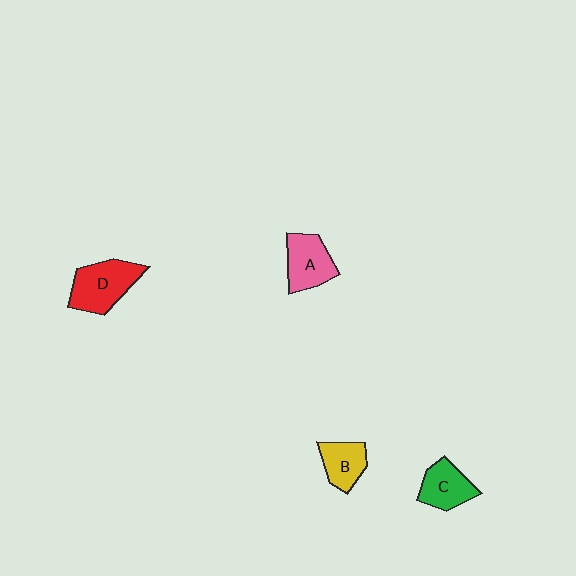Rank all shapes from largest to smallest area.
From largest to smallest: D (red), A (pink), C (green), B (yellow).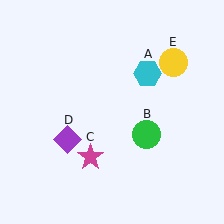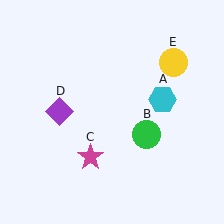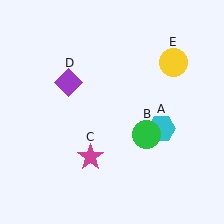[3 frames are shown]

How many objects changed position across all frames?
2 objects changed position: cyan hexagon (object A), purple diamond (object D).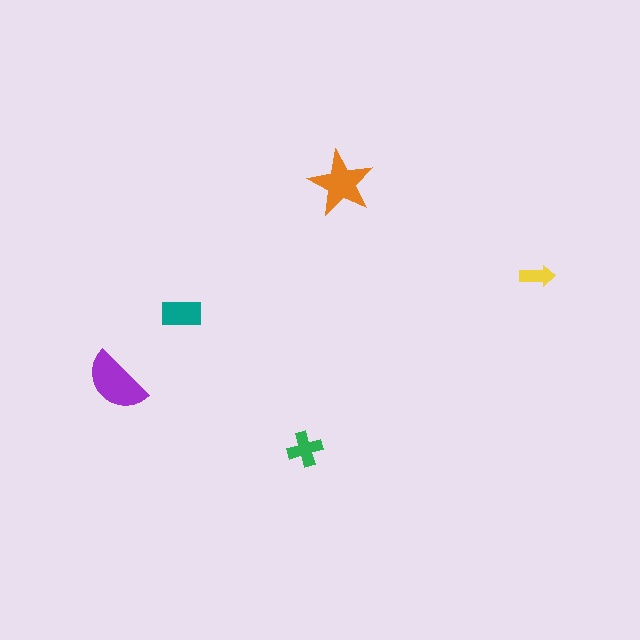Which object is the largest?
The purple semicircle.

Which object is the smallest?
The yellow arrow.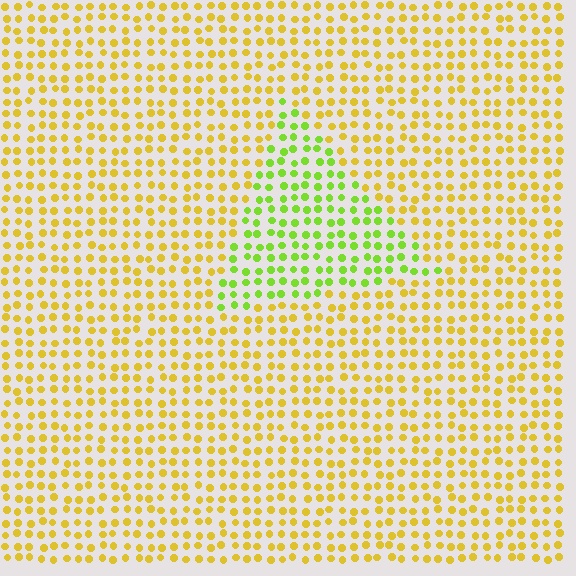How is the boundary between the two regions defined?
The boundary is defined purely by a slight shift in hue (about 43 degrees). Spacing, size, and orientation are identical on both sides.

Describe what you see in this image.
The image is filled with small yellow elements in a uniform arrangement. A triangle-shaped region is visible where the elements are tinted to a slightly different hue, forming a subtle color boundary.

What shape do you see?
I see a triangle.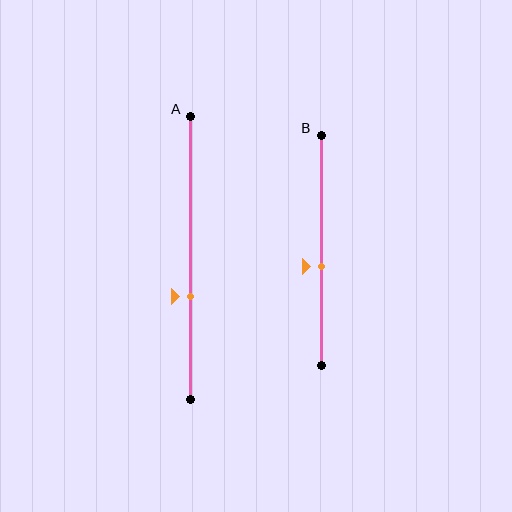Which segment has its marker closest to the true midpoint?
Segment B has its marker closest to the true midpoint.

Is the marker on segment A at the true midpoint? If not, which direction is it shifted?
No, the marker on segment A is shifted downward by about 14% of the segment length.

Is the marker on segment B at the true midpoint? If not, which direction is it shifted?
No, the marker on segment B is shifted downward by about 7% of the segment length.